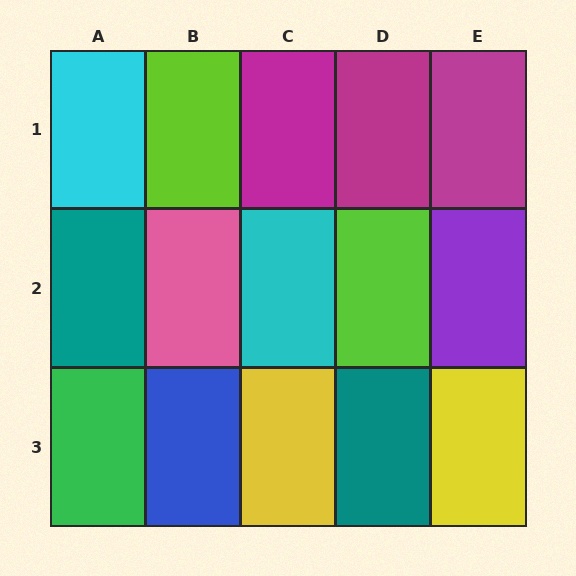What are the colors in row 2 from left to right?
Teal, pink, cyan, lime, purple.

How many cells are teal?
2 cells are teal.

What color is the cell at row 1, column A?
Cyan.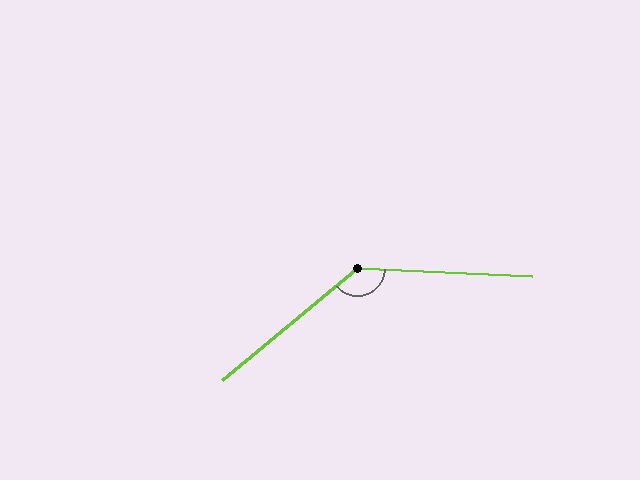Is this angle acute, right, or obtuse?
It is obtuse.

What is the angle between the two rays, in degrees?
Approximately 137 degrees.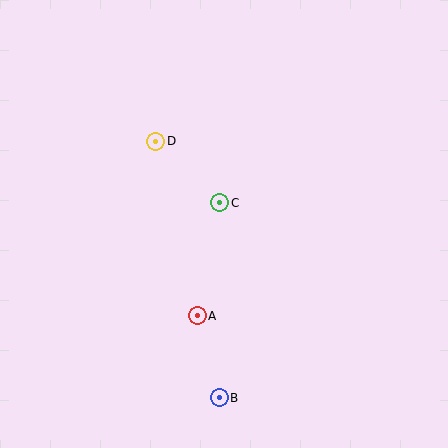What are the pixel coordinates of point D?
Point D is at (156, 141).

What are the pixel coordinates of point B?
Point B is at (219, 398).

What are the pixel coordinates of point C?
Point C is at (220, 203).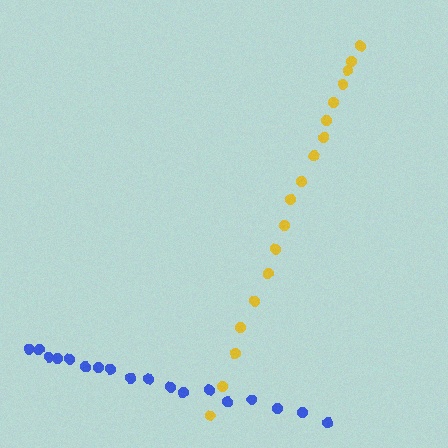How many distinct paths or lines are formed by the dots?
There are 2 distinct paths.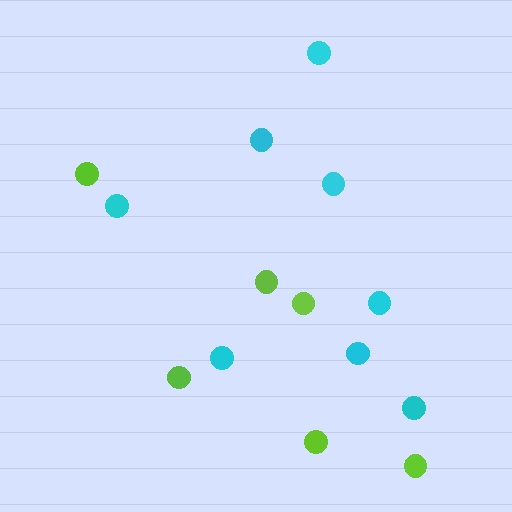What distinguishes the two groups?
There are 2 groups: one group of cyan circles (8) and one group of lime circles (6).